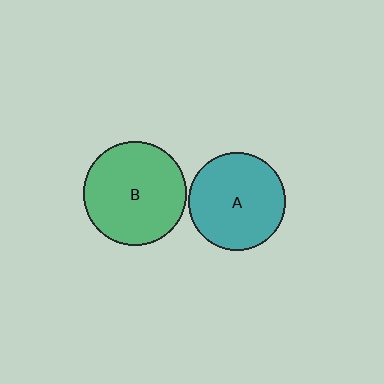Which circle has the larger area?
Circle B (green).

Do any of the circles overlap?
No, none of the circles overlap.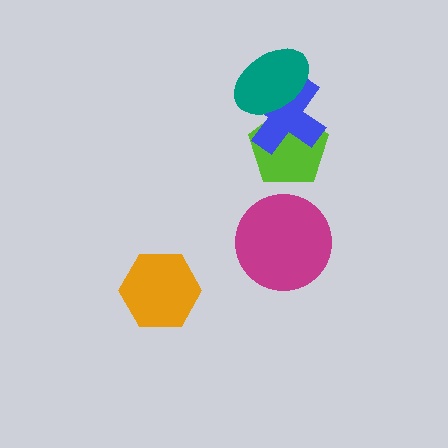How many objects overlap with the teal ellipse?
2 objects overlap with the teal ellipse.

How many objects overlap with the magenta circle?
0 objects overlap with the magenta circle.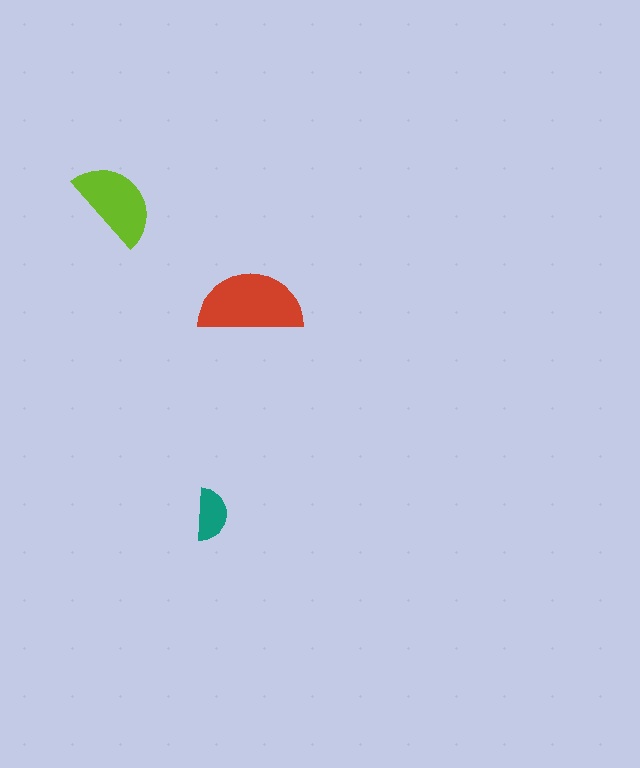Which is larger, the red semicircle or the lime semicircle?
The red one.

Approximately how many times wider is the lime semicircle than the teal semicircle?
About 1.5 times wider.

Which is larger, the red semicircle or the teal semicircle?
The red one.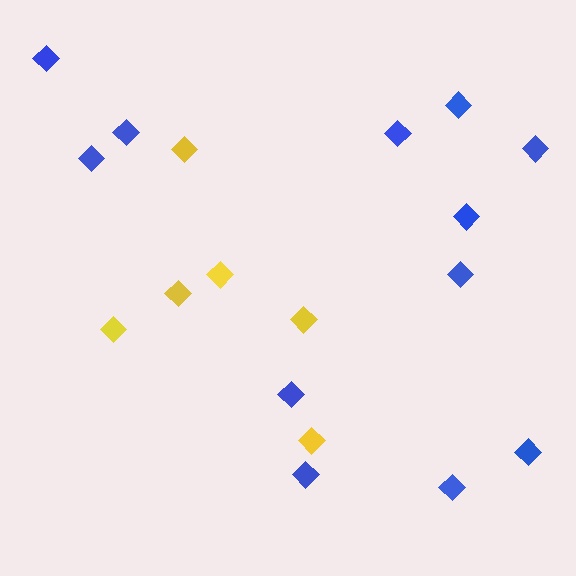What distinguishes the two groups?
There are 2 groups: one group of blue diamonds (12) and one group of yellow diamonds (6).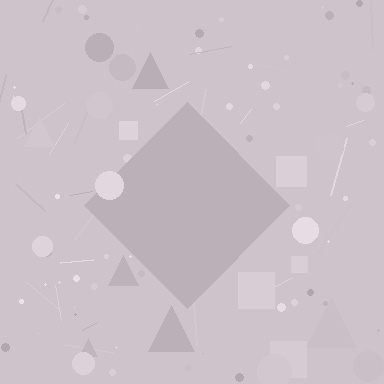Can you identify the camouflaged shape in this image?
The camouflaged shape is a diamond.